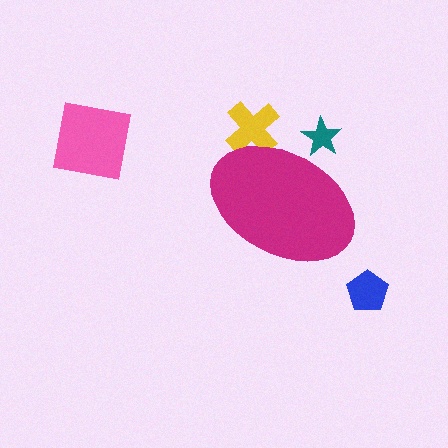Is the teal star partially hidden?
Yes, the teal star is partially hidden behind the magenta ellipse.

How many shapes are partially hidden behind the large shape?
2 shapes are partially hidden.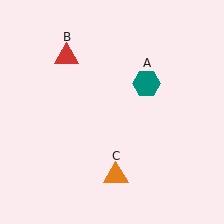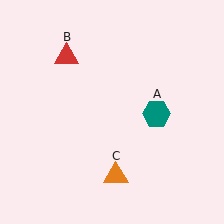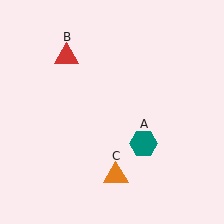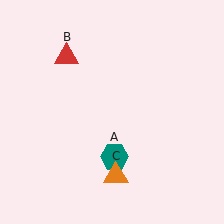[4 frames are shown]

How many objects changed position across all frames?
1 object changed position: teal hexagon (object A).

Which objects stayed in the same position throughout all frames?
Red triangle (object B) and orange triangle (object C) remained stationary.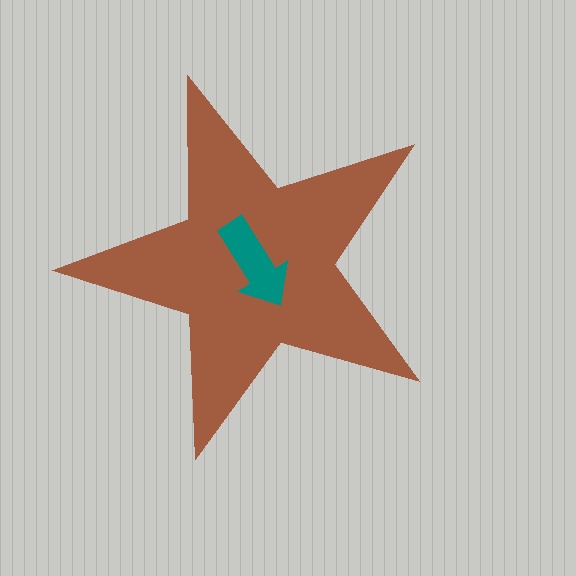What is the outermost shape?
The brown star.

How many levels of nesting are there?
2.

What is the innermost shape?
The teal arrow.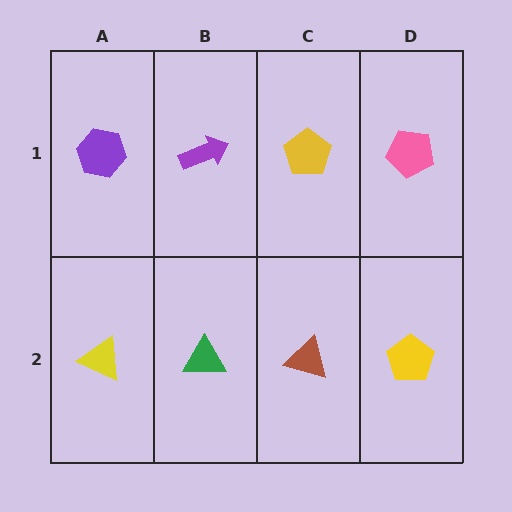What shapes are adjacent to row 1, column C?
A brown triangle (row 2, column C), a purple arrow (row 1, column B), a pink pentagon (row 1, column D).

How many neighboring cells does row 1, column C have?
3.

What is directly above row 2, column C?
A yellow pentagon.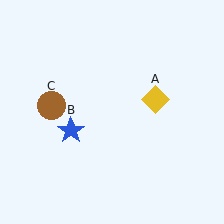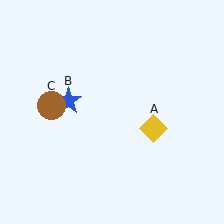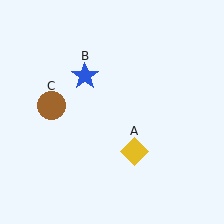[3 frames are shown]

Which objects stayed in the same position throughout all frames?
Brown circle (object C) remained stationary.